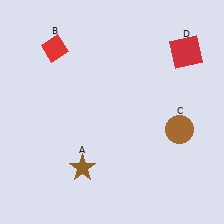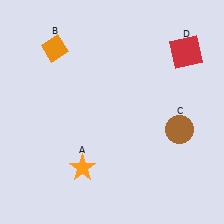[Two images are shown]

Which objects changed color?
A changed from brown to orange. B changed from red to orange.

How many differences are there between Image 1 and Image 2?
There are 2 differences between the two images.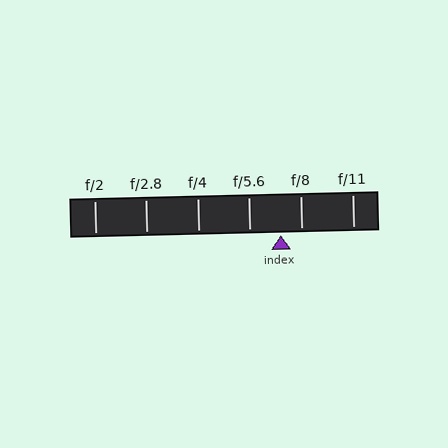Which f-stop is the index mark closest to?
The index mark is closest to f/8.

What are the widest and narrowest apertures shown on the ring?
The widest aperture shown is f/2 and the narrowest is f/11.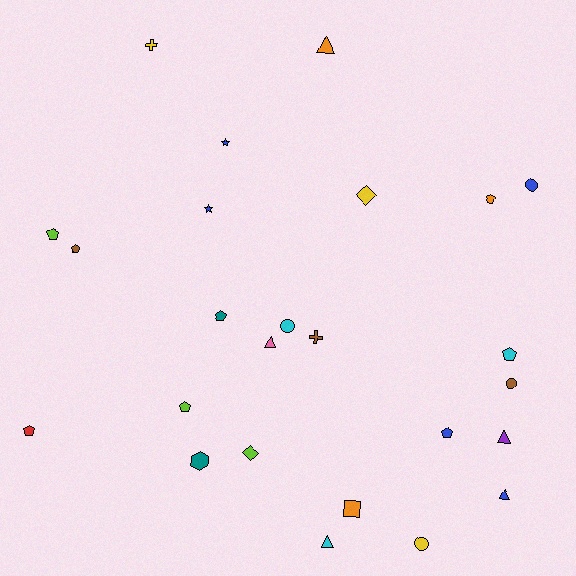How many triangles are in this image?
There are 5 triangles.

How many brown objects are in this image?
There are 3 brown objects.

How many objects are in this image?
There are 25 objects.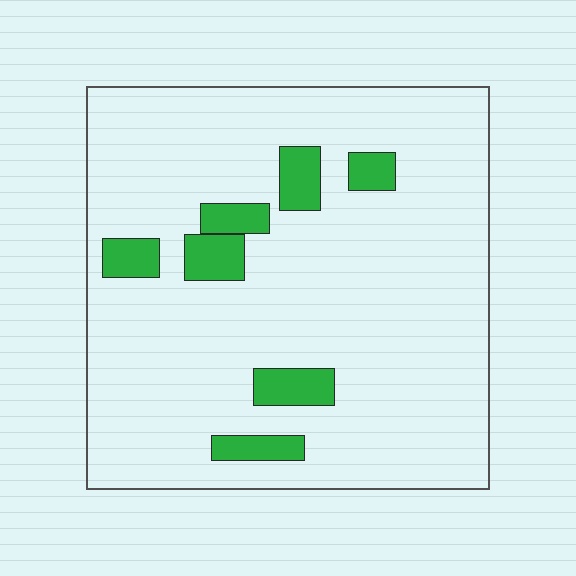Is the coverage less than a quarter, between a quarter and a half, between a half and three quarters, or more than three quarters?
Less than a quarter.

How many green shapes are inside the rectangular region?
7.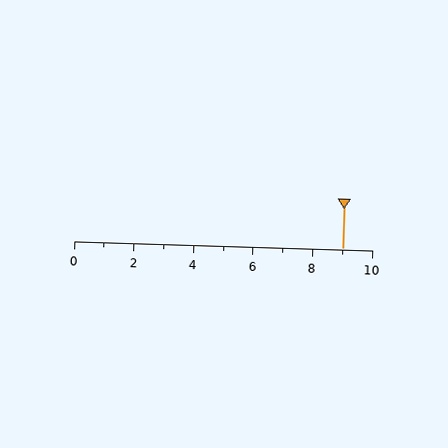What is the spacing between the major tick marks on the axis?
The major ticks are spaced 2 apart.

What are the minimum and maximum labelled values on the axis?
The axis runs from 0 to 10.